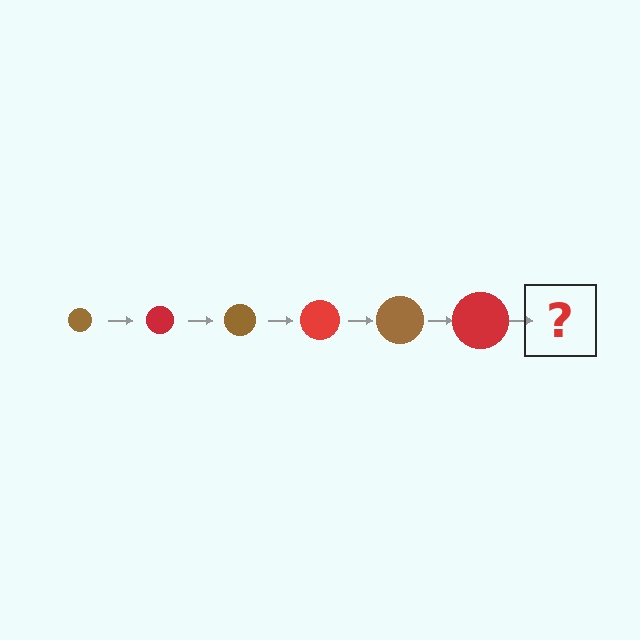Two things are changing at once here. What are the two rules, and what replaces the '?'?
The two rules are that the circle grows larger each step and the color cycles through brown and red. The '?' should be a brown circle, larger than the previous one.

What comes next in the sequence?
The next element should be a brown circle, larger than the previous one.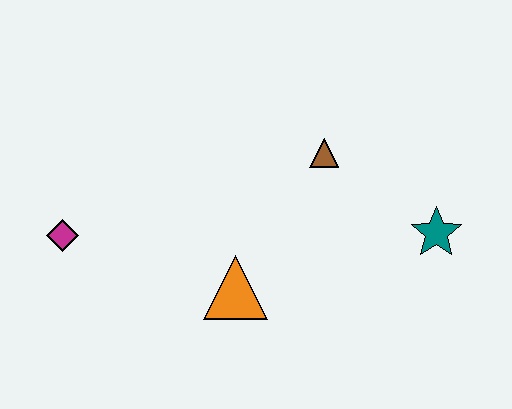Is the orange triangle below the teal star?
Yes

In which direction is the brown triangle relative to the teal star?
The brown triangle is to the left of the teal star.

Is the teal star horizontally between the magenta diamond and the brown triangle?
No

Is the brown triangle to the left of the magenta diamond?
No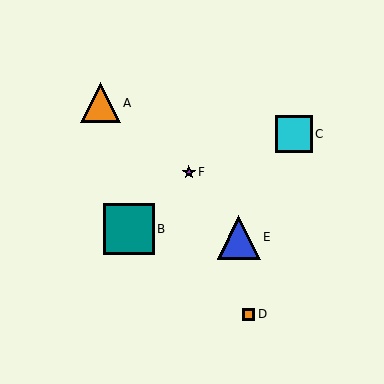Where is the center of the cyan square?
The center of the cyan square is at (294, 134).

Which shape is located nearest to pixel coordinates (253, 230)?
The blue triangle (labeled E) at (239, 237) is nearest to that location.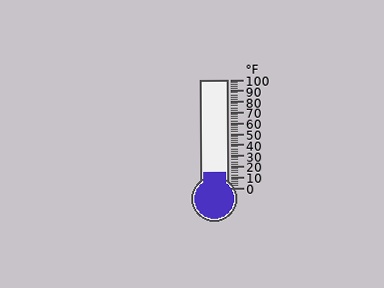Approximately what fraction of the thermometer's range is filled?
The thermometer is filled to approximately 15% of its range.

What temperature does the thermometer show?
The thermometer shows approximately 14°F.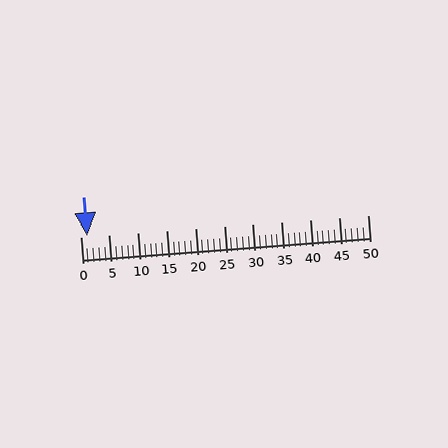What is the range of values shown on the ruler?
The ruler shows values from 0 to 50.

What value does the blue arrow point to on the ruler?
The blue arrow points to approximately 1.